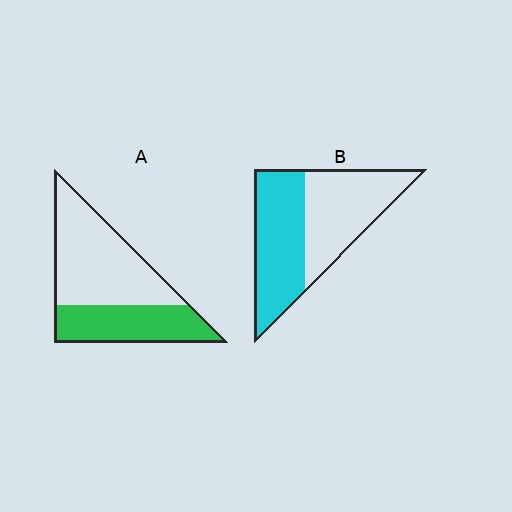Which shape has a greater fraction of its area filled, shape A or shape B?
Shape B.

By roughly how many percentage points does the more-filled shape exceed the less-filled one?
By roughly 10 percentage points (B over A).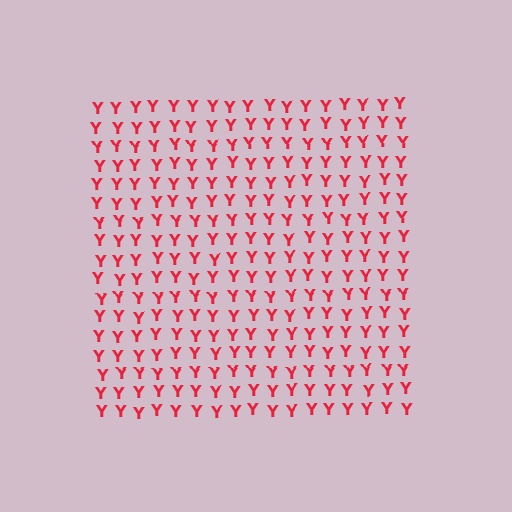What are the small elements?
The small elements are letter Y's.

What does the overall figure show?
The overall figure shows a square.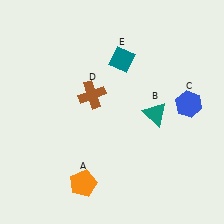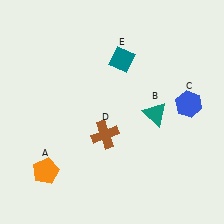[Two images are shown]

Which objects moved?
The objects that moved are: the orange pentagon (A), the brown cross (D).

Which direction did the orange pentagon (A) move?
The orange pentagon (A) moved left.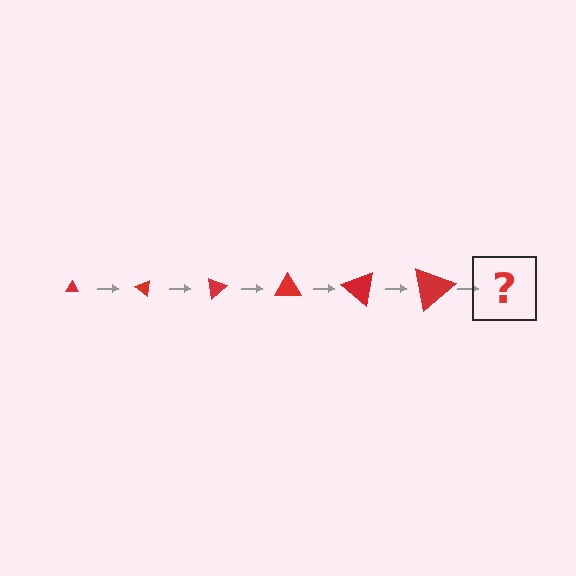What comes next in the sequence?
The next element should be a triangle, larger than the previous one and rotated 240 degrees from the start.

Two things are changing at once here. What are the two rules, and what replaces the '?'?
The two rules are that the triangle grows larger each step and it rotates 40 degrees each step. The '?' should be a triangle, larger than the previous one and rotated 240 degrees from the start.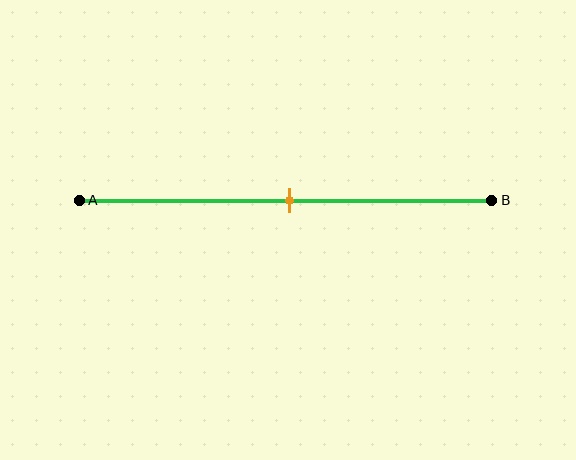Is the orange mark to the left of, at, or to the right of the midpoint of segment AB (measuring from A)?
The orange mark is approximately at the midpoint of segment AB.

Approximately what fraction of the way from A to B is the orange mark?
The orange mark is approximately 50% of the way from A to B.